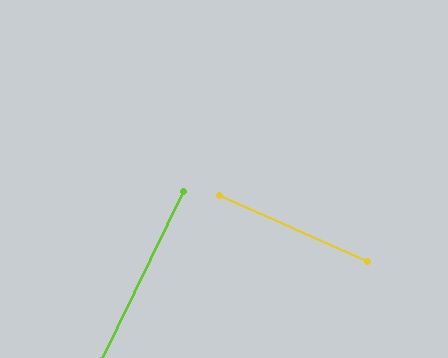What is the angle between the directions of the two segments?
Approximately 88 degrees.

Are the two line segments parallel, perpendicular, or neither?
Perpendicular — they meet at approximately 88°.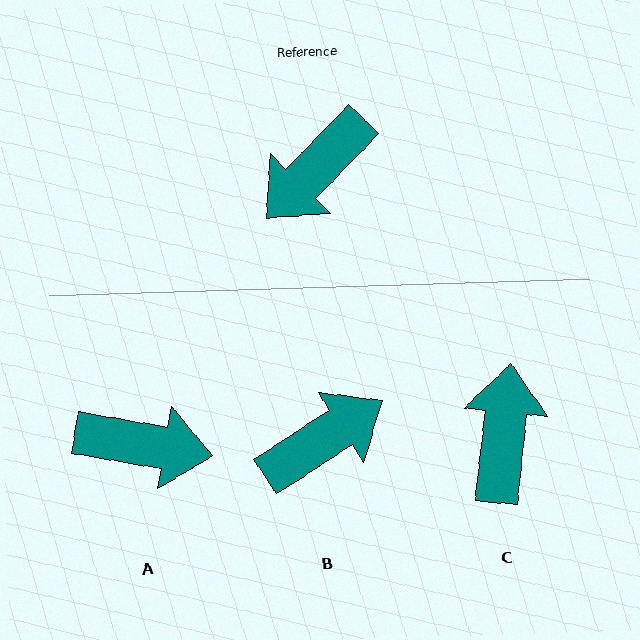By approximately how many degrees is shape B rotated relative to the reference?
Approximately 168 degrees counter-clockwise.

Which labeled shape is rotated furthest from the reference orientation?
B, about 168 degrees away.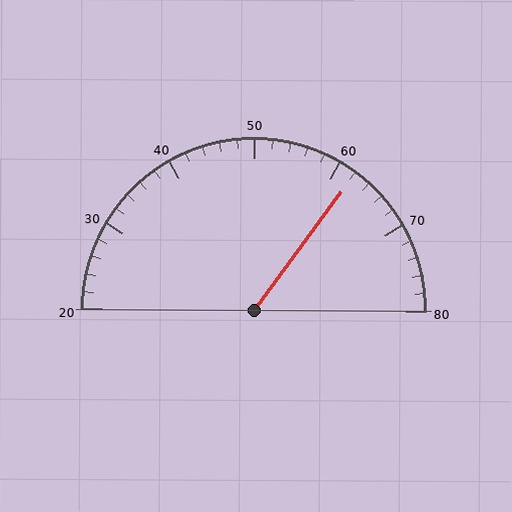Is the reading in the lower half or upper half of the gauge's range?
The reading is in the upper half of the range (20 to 80).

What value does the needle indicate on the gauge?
The needle indicates approximately 62.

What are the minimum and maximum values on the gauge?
The gauge ranges from 20 to 80.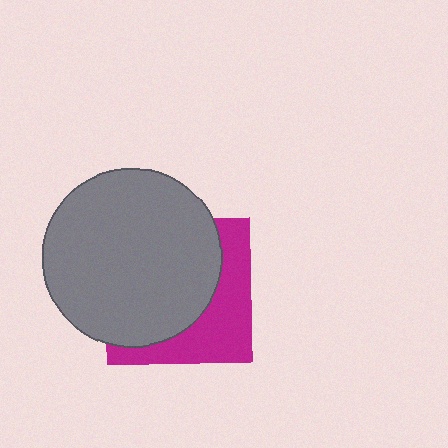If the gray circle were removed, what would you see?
You would see the complete magenta square.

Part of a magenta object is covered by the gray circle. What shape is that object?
It is a square.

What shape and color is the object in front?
The object in front is a gray circle.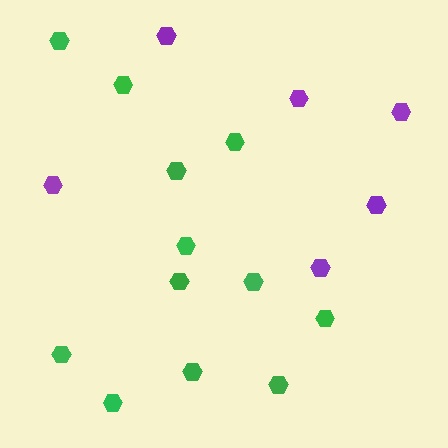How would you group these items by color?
There are 2 groups: one group of purple hexagons (6) and one group of green hexagons (12).